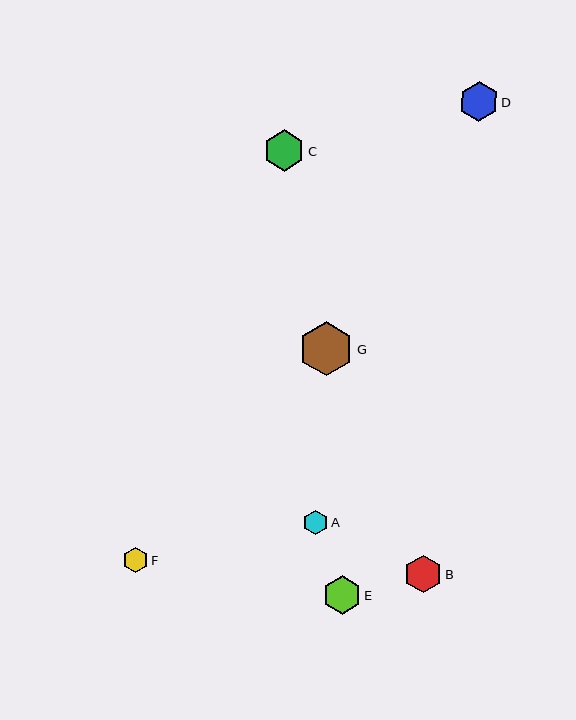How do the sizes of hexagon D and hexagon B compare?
Hexagon D and hexagon B are approximately the same size.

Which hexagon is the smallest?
Hexagon F is the smallest with a size of approximately 25 pixels.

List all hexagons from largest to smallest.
From largest to smallest: G, C, D, E, B, A, F.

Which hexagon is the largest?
Hexagon G is the largest with a size of approximately 54 pixels.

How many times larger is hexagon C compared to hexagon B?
Hexagon C is approximately 1.1 times the size of hexagon B.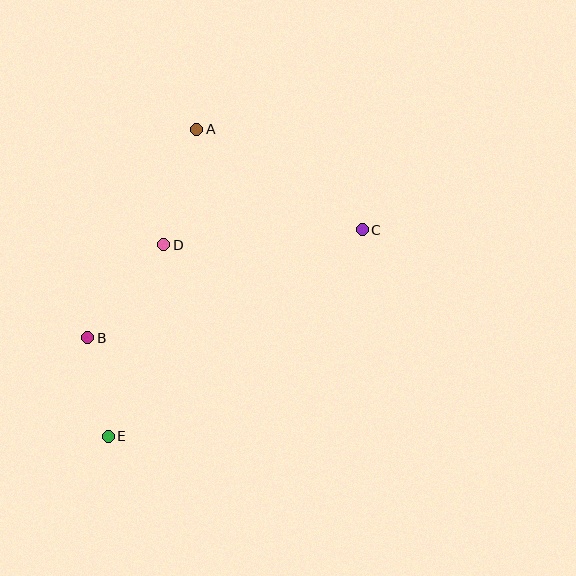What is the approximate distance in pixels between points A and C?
The distance between A and C is approximately 194 pixels.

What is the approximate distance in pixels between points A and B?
The distance between A and B is approximately 235 pixels.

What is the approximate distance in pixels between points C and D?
The distance between C and D is approximately 199 pixels.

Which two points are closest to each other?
Points B and E are closest to each other.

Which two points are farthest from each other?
Points C and E are farthest from each other.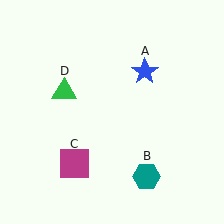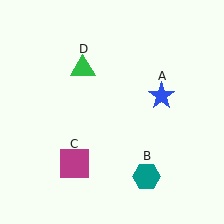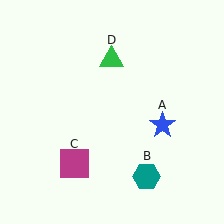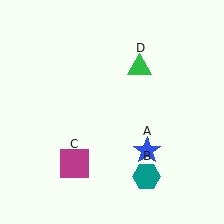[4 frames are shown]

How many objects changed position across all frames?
2 objects changed position: blue star (object A), green triangle (object D).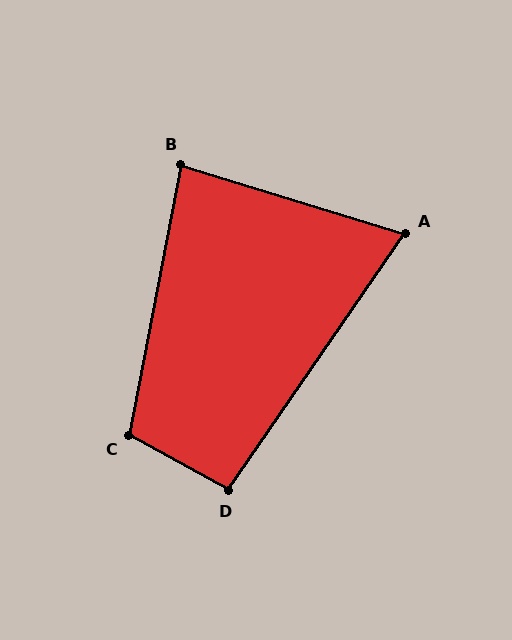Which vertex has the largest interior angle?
C, at approximately 108 degrees.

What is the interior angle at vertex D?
Approximately 96 degrees (obtuse).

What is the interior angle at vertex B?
Approximately 84 degrees (acute).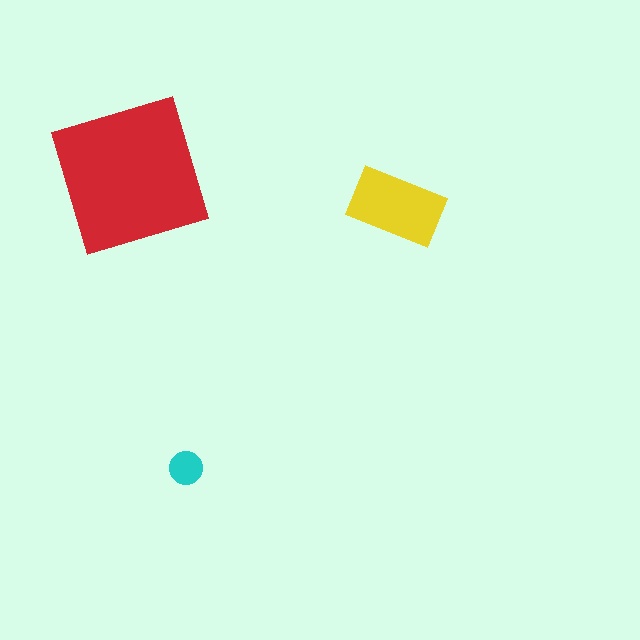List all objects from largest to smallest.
The red square, the yellow rectangle, the cyan circle.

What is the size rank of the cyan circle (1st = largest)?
3rd.